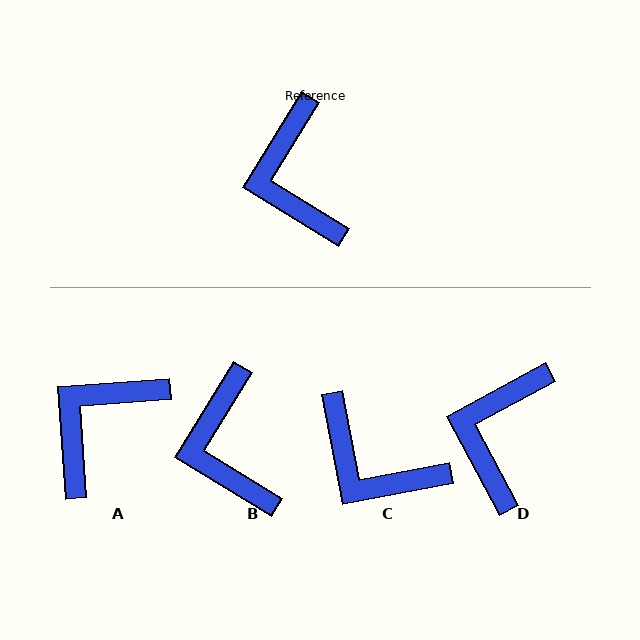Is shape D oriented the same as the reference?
No, it is off by about 30 degrees.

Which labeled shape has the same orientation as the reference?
B.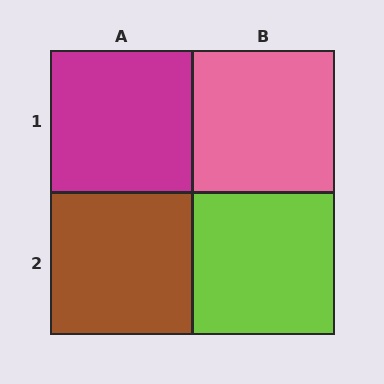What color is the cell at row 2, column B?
Lime.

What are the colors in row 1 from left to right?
Magenta, pink.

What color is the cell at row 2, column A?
Brown.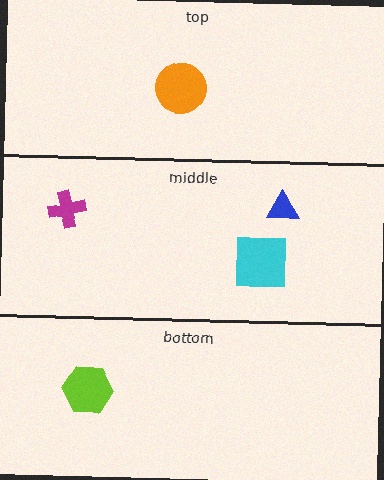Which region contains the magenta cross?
The middle region.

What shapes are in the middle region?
The magenta cross, the blue triangle, the cyan square.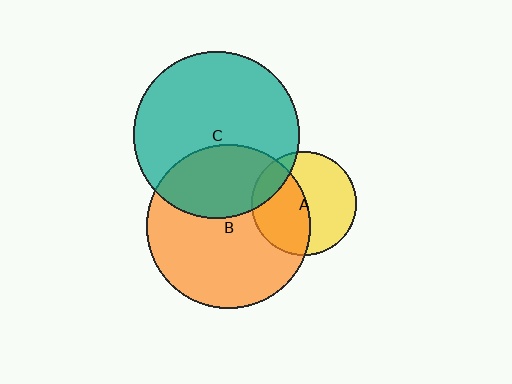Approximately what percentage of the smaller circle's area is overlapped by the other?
Approximately 15%.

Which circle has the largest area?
Circle C (teal).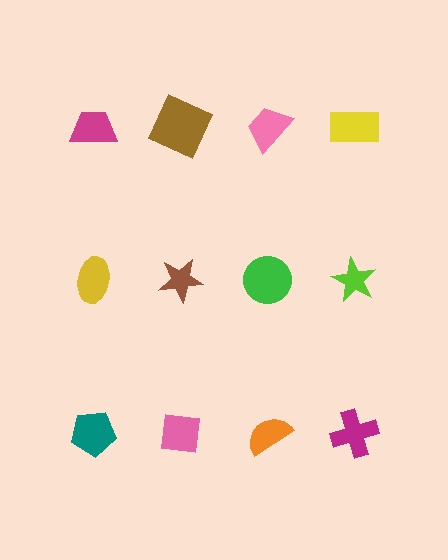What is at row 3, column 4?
A magenta cross.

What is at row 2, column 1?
A yellow ellipse.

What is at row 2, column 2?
A brown star.